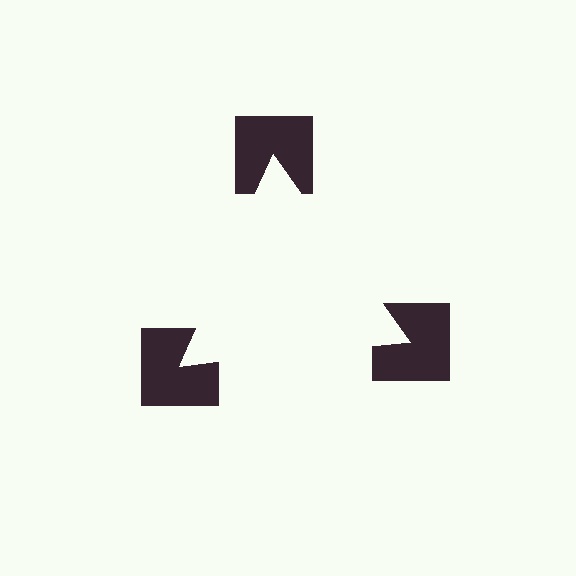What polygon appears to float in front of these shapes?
An illusory triangle — its edges are inferred from the aligned wedge cuts in the notched squares, not physically drawn.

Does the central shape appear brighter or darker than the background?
It typically appears slightly brighter than the background, even though no actual brightness change is drawn.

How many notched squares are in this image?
There are 3 — one at each vertex of the illusory triangle.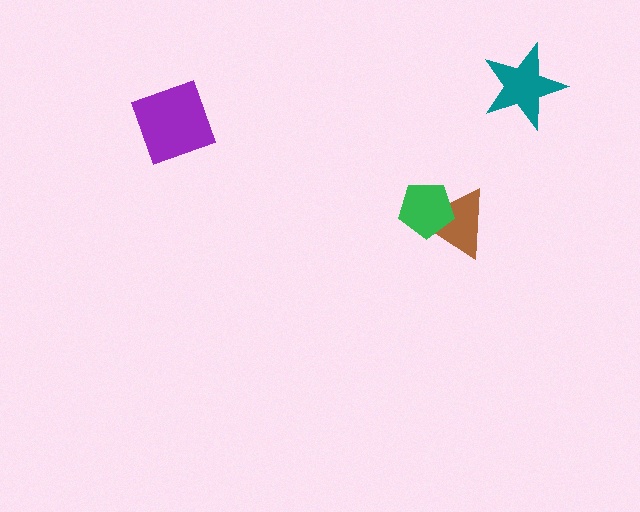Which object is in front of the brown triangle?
The green pentagon is in front of the brown triangle.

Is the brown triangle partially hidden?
Yes, it is partially covered by another shape.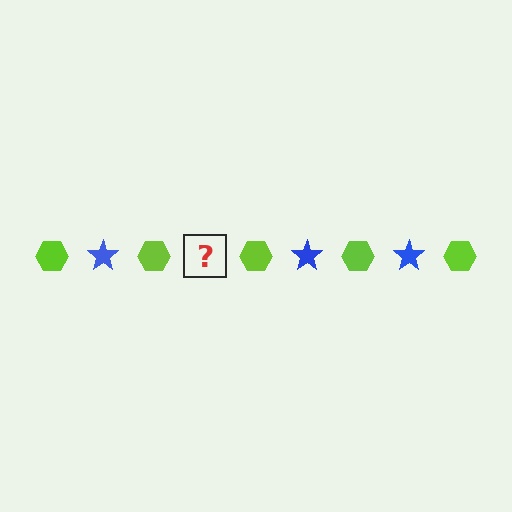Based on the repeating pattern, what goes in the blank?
The blank should be a blue star.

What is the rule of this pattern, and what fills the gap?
The rule is that the pattern alternates between lime hexagon and blue star. The gap should be filled with a blue star.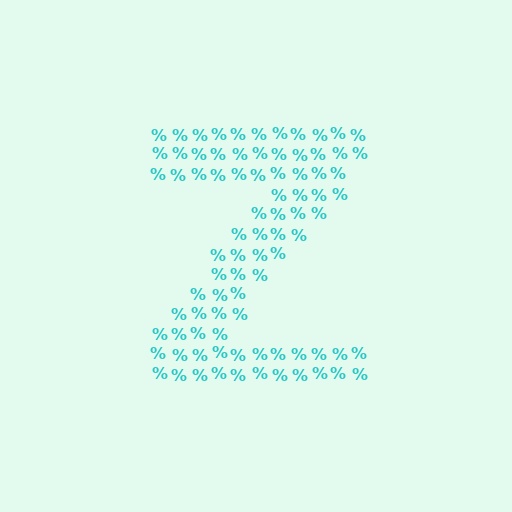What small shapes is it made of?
It is made of small percent signs.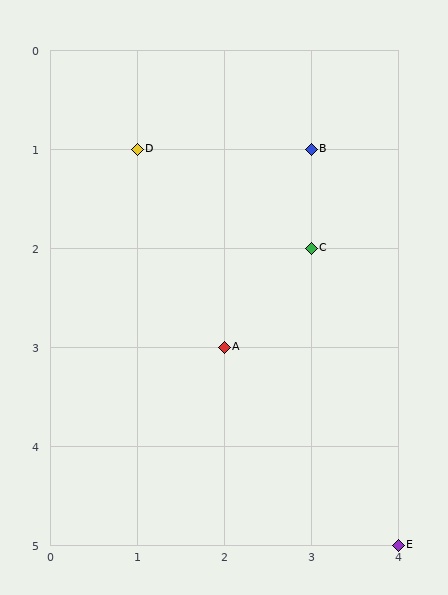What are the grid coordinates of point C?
Point C is at grid coordinates (3, 2).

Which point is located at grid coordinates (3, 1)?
Point B is at (3, 1).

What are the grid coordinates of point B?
Point B is at grid coordinates (3, 1).